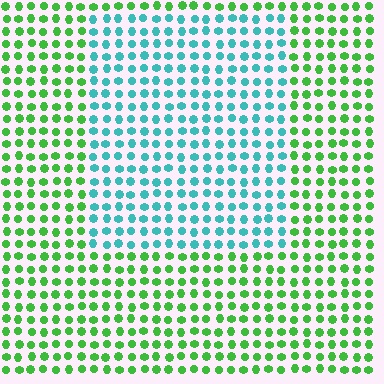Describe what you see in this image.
The image is filled with small green elements in a uniform arrangement. A rectangle-shaped region is visible where the elements are tinted to a slightly different hue, forming a subtle color boundary.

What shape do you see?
I see a rectangle.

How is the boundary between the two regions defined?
The boundary is defined purely by a slight shift in hue (about 58 degrees). Spacing, size, and orientation are identical on both sides.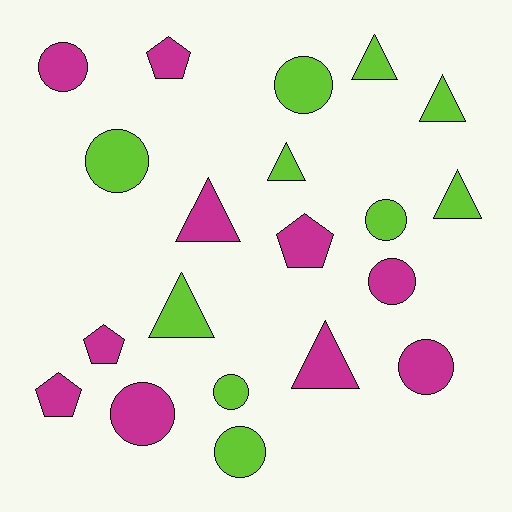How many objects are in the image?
There are 20 objects.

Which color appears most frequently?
Lime, with 10 objects.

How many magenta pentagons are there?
There are 4 magenta pentagons.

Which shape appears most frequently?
Circle, with 9 objects.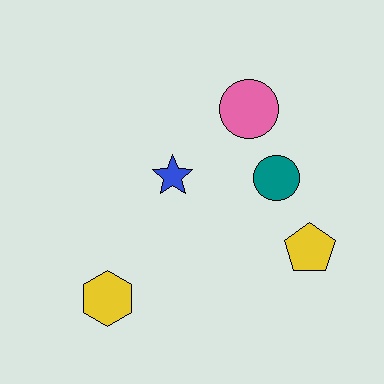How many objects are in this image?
There are 5 objects.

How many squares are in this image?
There are no squares.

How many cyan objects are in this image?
There are no cyan objects.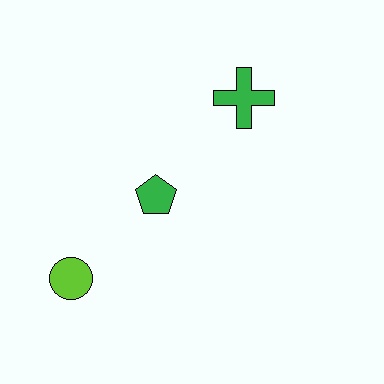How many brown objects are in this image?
There are no brown objects.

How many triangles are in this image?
There are no triangles.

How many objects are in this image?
There are 3 objects.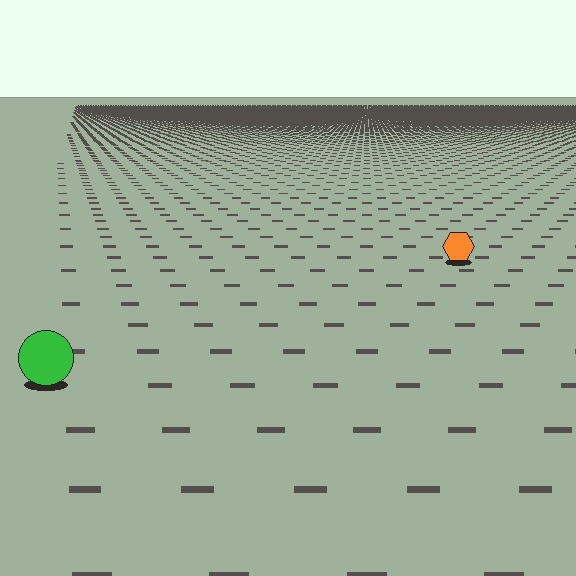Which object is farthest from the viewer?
The orange hexagon is farthest from the viewer. It appears smaller and the ground texture around it is denser.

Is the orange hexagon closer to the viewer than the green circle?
No. The green circle is closer — you can tell from the texture gradient: the ground texture is coarser near it.